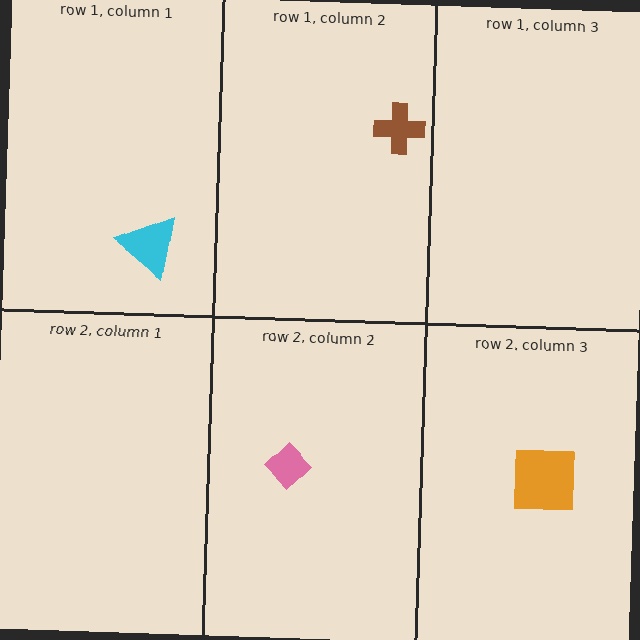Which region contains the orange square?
The row 2, column 3 region.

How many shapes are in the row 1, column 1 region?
1.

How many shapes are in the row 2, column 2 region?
1.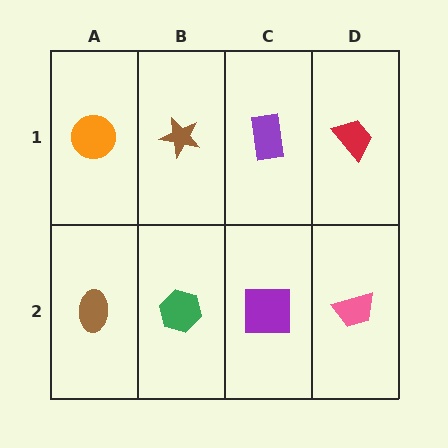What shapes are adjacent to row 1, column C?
A purple square (row 2, column C), a brown star (row 1, column B), a red trapezoid (row 1, column D).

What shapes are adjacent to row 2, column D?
A red trapezoid (row 1, column D), a purple square (row 2, column C).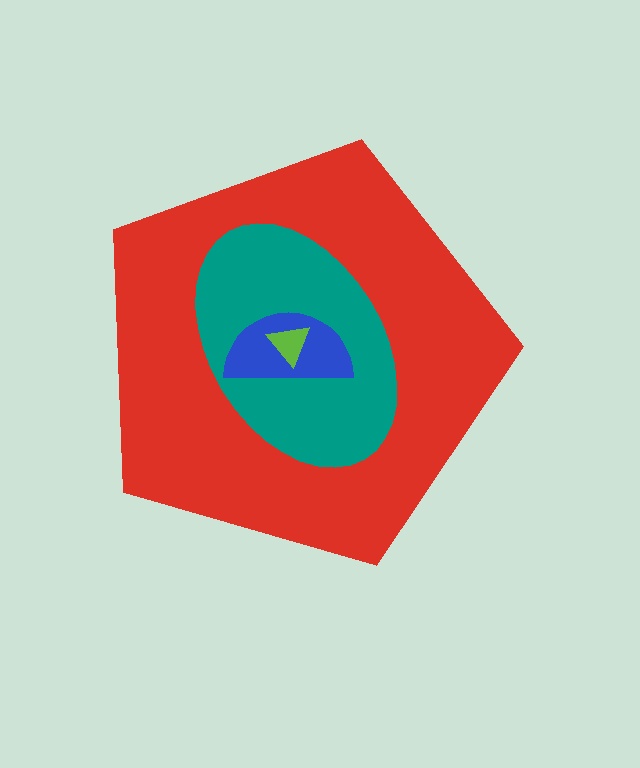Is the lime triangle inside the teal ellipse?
Yes.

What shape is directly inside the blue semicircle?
The lime triangle.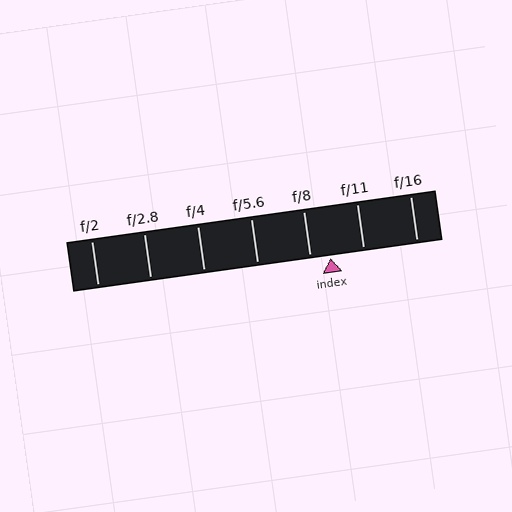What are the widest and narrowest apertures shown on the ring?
The widest aperture shown is f/2 and the narrowest is f/16.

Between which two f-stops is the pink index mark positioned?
The index mark is between f/8 and f/11.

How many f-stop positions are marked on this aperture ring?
There are 7 f-stop positions marked.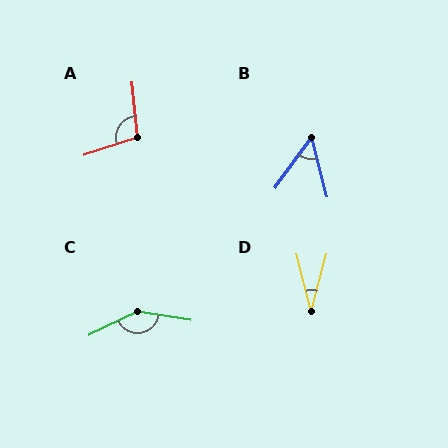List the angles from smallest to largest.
D (29°), B (51°), A (103°), C (145°).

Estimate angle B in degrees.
Approximately 51 degrees.